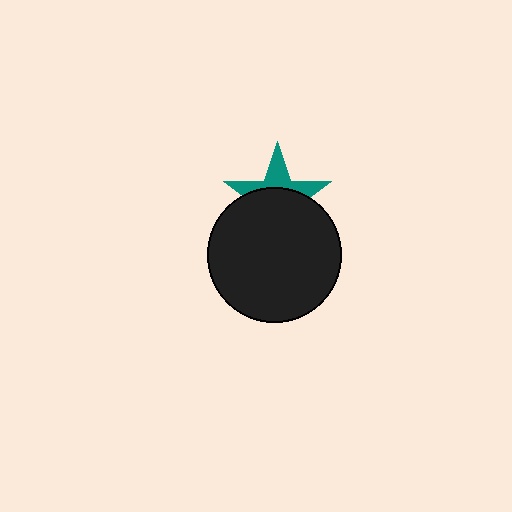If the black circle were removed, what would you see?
You would see the complete teal star.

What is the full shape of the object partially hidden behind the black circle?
The partially hidden object is a teal star.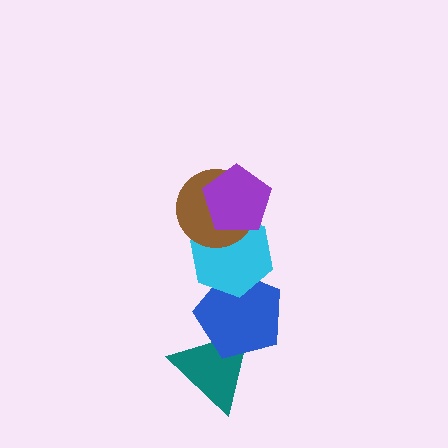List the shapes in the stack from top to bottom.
From top to bottom: the purple pentagon, the brown circle, the cyan hexagon, the blue pentagon, the teal triangle.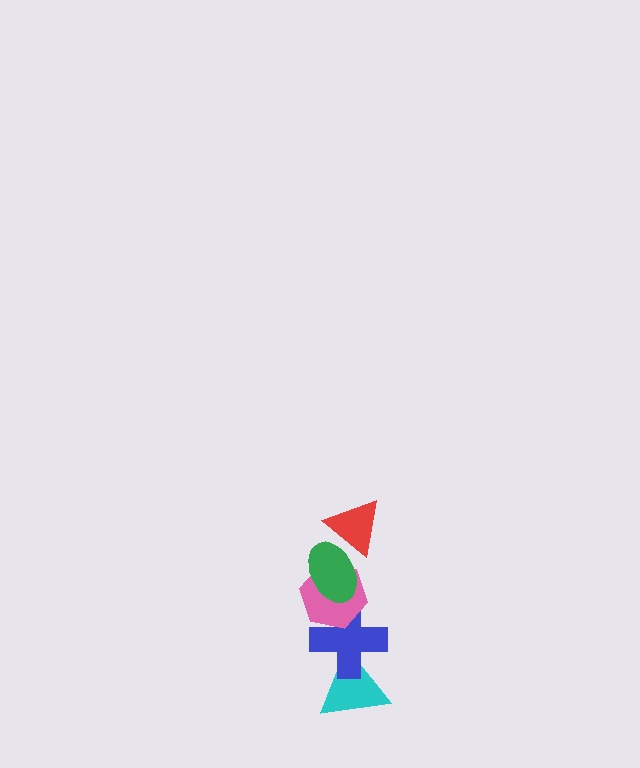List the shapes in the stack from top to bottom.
From top to bottom: the red triangle, the green ellipse, the pink hexagon, the blue cross, the cyan triangle.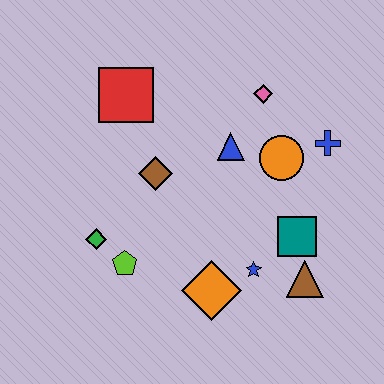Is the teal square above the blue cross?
No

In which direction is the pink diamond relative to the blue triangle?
The pink diamond is above the blue triangle.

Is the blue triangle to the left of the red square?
No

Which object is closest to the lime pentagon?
The green diamond is closest to the lime pentagon.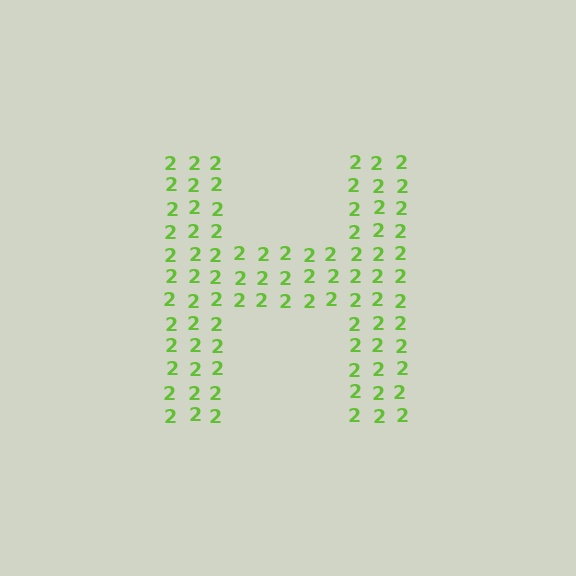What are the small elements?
The small elements are digit 2's.